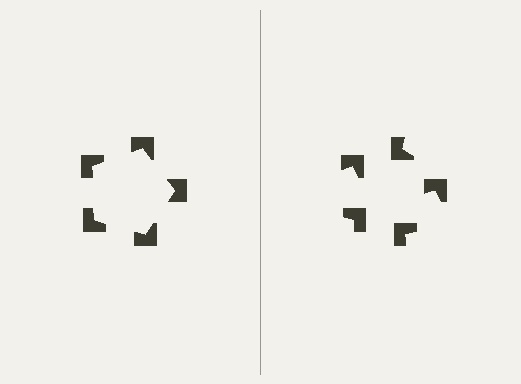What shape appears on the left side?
An illusory pentagon.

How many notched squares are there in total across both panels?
10 — 5 on each side.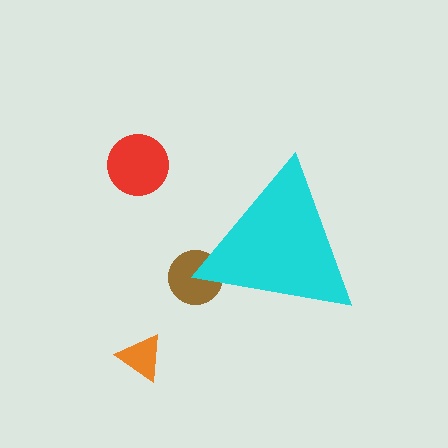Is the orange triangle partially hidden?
No, the orange triangle is fully visible.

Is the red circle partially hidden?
No, the red circle is fully visible.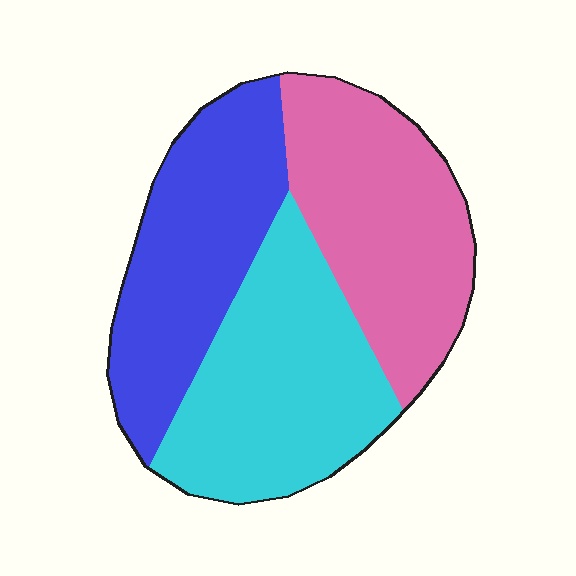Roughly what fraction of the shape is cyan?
Cyan takes up about one third (1/3) of the shape.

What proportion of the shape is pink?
Pink takes up about one third (1/3) of the shape.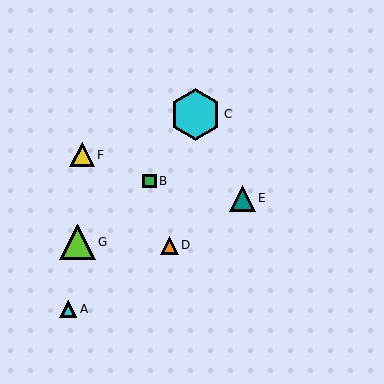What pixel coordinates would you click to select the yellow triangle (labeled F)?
Click at (82, 155) to select the yellow triangle F.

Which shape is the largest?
The cyan hexagon (labeled C) is the largest.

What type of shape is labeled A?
Shape A is a cyan triangle.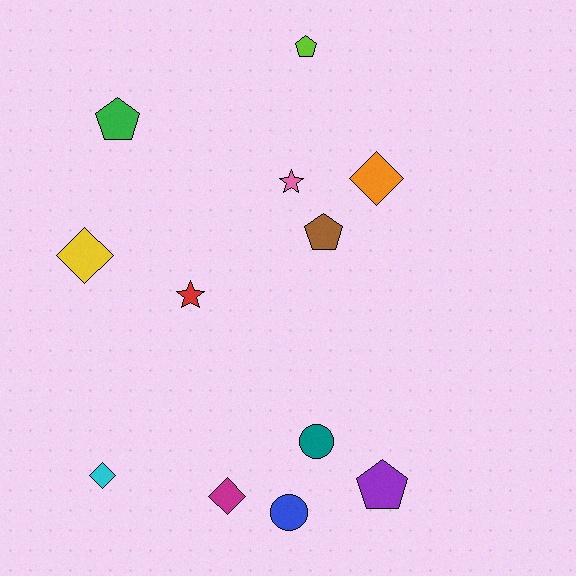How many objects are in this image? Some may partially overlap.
There are 12 objects.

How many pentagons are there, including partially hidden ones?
There are 4 pentagons.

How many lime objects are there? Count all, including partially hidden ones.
There is 1 lime object.